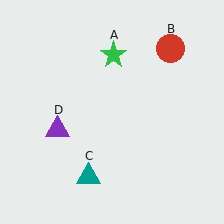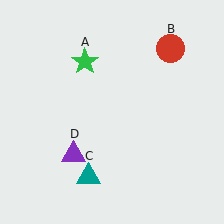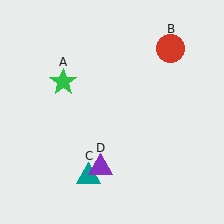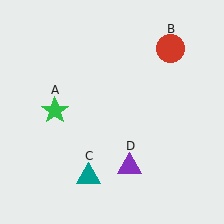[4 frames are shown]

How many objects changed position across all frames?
2 objects changed position: green star (object A), purple triangle (object D).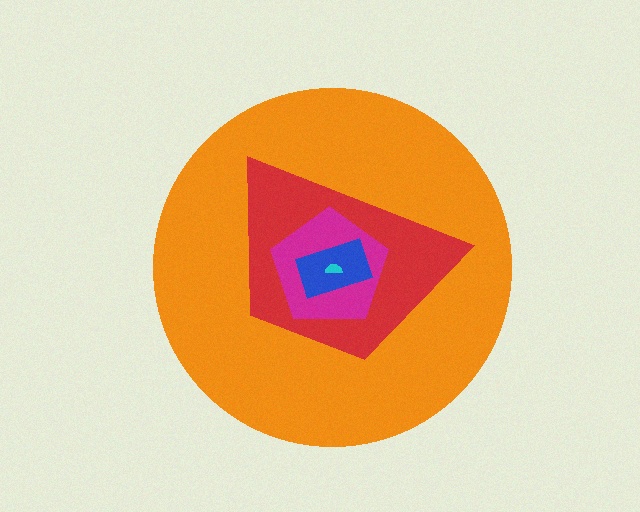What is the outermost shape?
The orange circle.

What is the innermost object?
The cyan semicircle.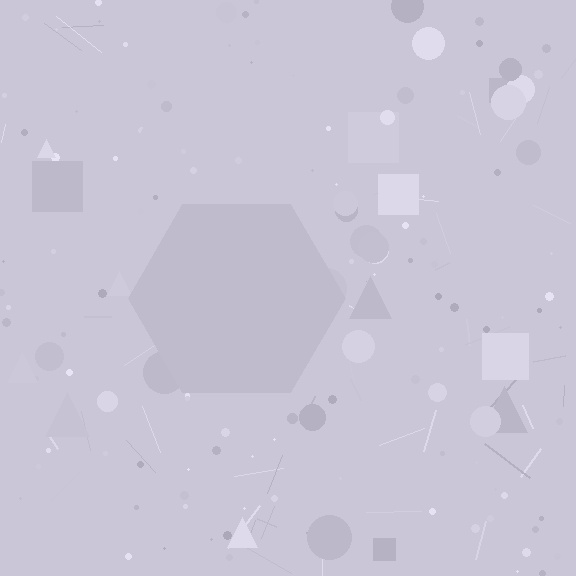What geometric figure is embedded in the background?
A hexagon is embedded in the background.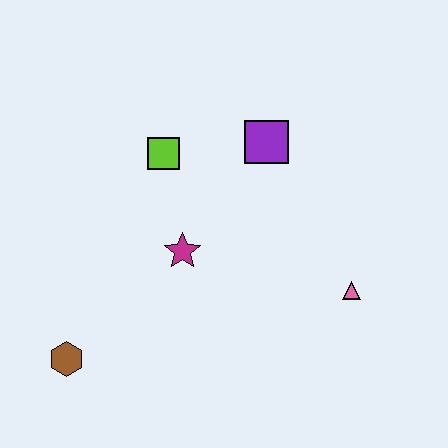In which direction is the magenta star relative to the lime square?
The magenta star is below the lime square.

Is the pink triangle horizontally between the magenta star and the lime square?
No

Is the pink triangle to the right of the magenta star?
Yes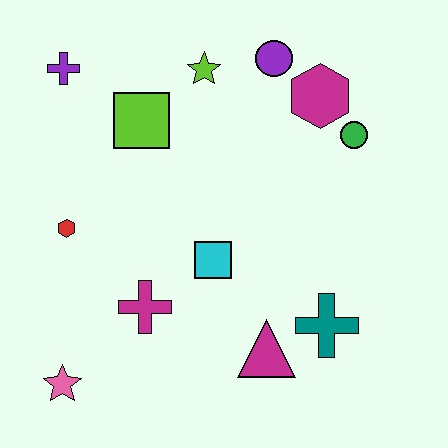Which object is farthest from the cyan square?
The purple cross is farthest from the cyan square.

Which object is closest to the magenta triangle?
The teal cross is closest to the magenta triangle.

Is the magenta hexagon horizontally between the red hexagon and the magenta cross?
No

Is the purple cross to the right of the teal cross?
No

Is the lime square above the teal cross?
Yes